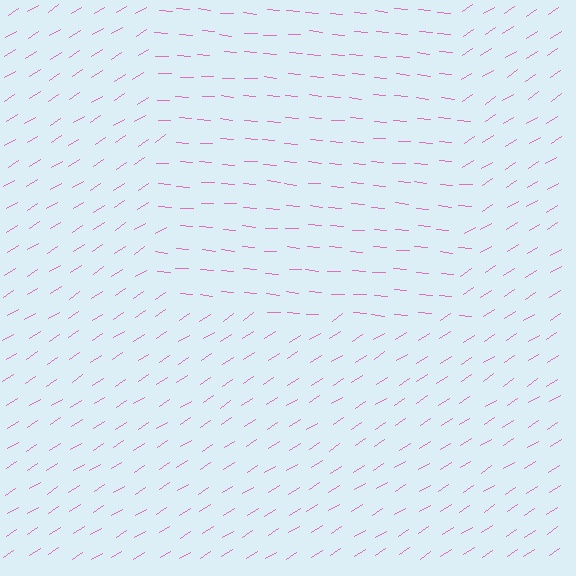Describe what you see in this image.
The image is filled with small pink line segments. A rectangle region in the image has lines oriented differently from the surrounding lines, creating a visible texture boundary.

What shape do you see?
I see a rectangle.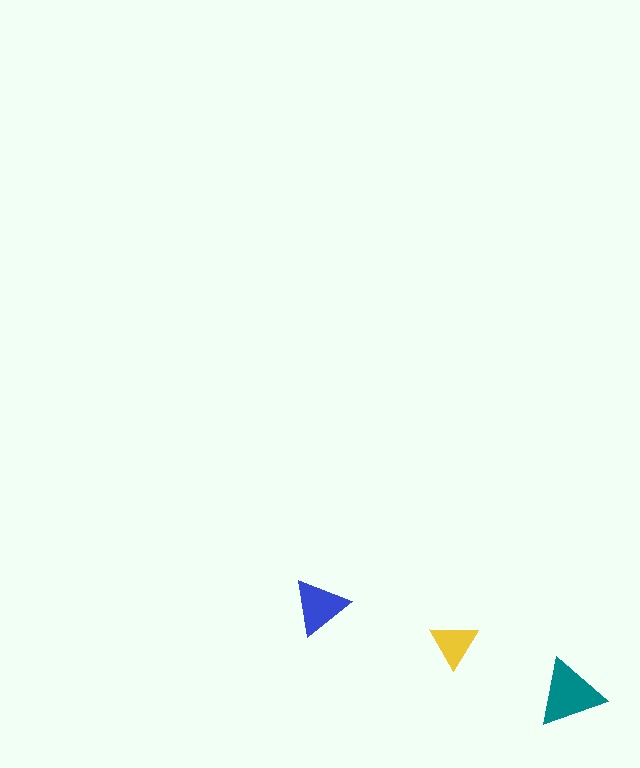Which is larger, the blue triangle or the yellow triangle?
The blue one.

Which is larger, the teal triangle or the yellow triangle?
The teal one.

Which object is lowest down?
The teal triangle is bottommost.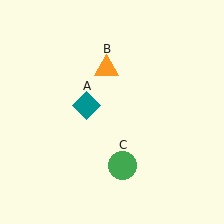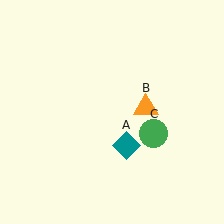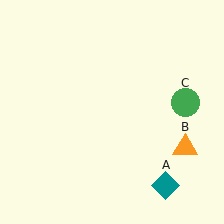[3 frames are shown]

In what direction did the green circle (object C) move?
The green circle (object C) moved up and to the right.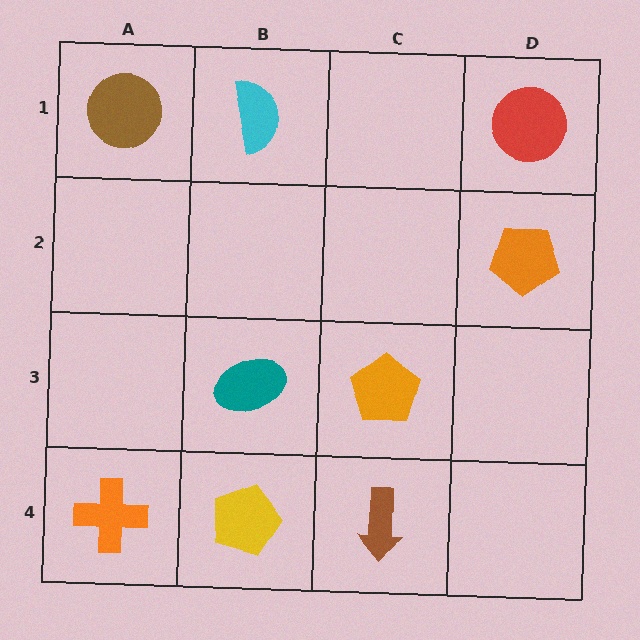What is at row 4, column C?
A brown arrow.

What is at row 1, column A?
A brown circle.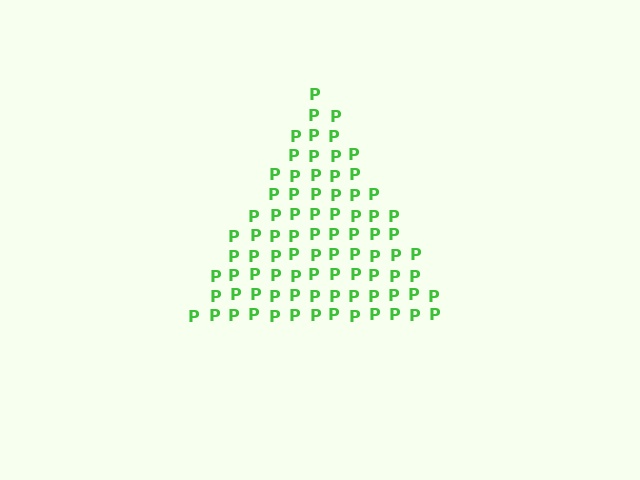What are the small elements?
The small elements are letter P's.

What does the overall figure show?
The overall figure shows a triangle.